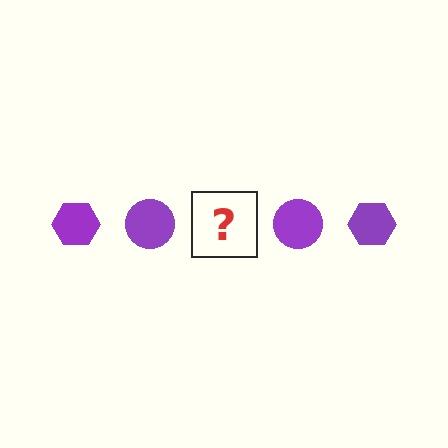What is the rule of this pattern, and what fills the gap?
The rule is that the pattern cycles through hexagon, circle shapes in purple. The gap should be filled with a purple hexagon.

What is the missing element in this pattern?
The missing element is a purple hexagon.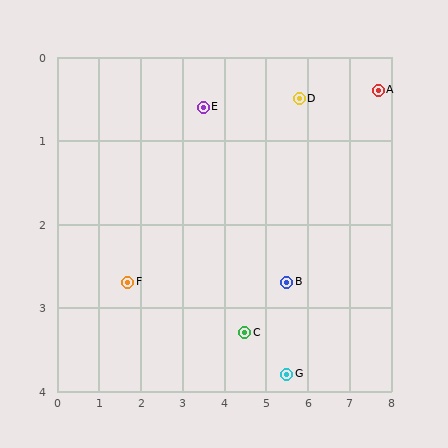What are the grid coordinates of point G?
Point G is at approximately (5.5, 3.8).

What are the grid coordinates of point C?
Point C is at approximately (4.5, 3.3).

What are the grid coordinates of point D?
Point D is at approximately (5.8, 0.5).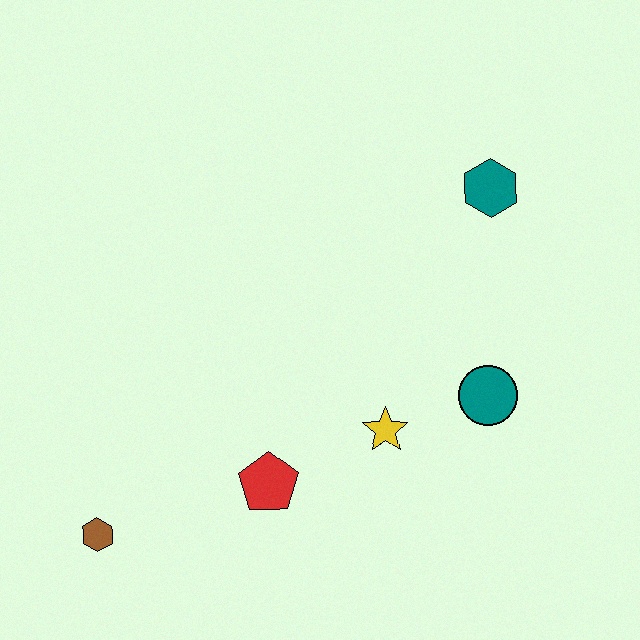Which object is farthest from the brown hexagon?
The teal hexagon is farthest from the brown hexagon.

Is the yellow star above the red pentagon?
Yes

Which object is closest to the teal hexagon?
The teal circle is closest to the teal hexagon.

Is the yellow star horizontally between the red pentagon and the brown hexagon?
No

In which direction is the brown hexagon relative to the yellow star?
The brown hexagon is to the left of the yellow star.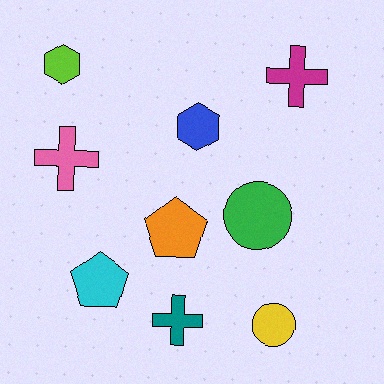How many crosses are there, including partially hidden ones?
There are 3 crosses.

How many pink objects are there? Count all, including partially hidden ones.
There is 1 pink object.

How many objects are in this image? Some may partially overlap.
There are 9 objects.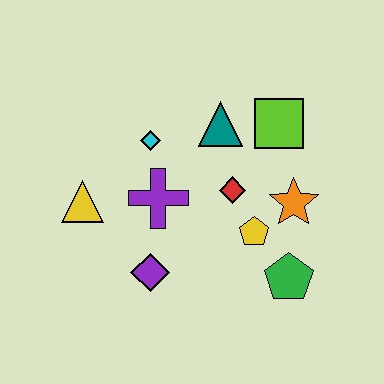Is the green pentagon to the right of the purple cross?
Yes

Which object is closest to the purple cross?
The cyan diamond is closest to the purple cross.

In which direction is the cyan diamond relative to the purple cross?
The cyan diamond is above the purple cross.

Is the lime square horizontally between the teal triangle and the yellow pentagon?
No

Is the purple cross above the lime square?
No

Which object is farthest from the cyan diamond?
The green pentagon is farthest from the cyan diamond.